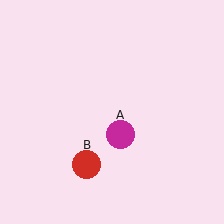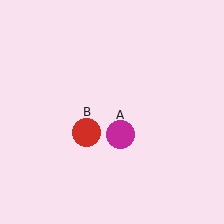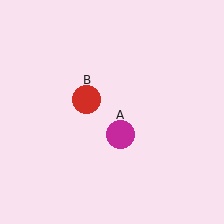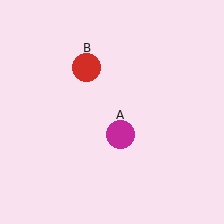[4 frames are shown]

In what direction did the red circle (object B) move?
The red circle (object B) moved up.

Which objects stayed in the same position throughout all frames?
Magenta circle (object A) remained stationary.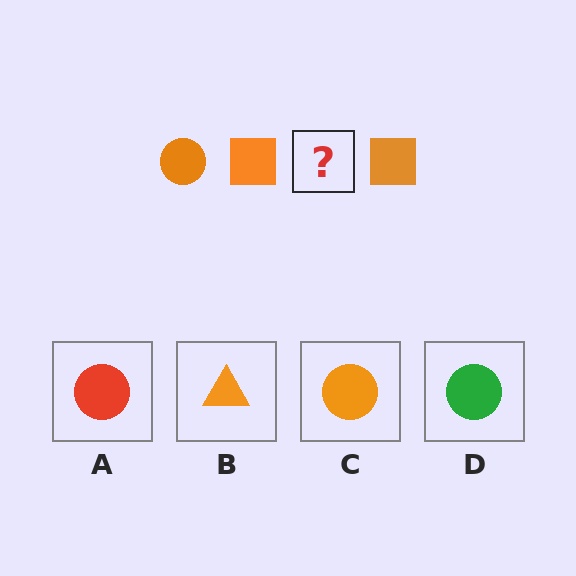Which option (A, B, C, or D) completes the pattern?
C.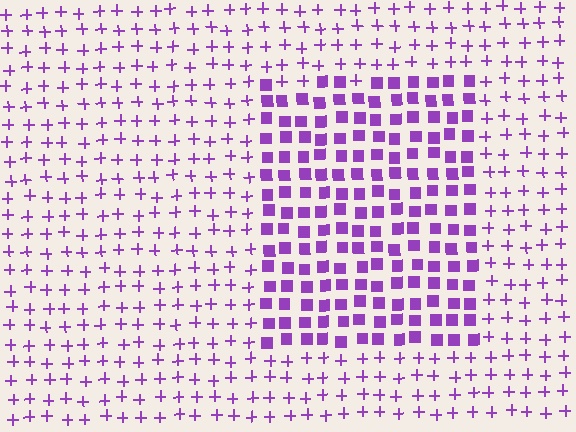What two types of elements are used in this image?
The image uses squares inside the rectangle region and plus signs outside it.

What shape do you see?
I see a rectangle.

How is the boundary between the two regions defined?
The boundary is defined by a change in element shape: squares inside vs. plus signs outside. All elements share the same color and spacing.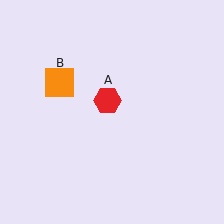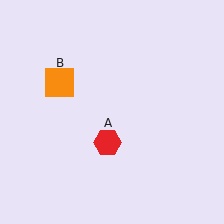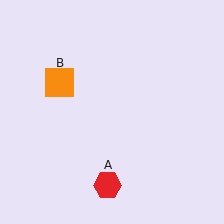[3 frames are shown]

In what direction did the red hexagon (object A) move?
The red hexagon (object A) moved down.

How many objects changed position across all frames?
1 object changed position: red hexagon (object A).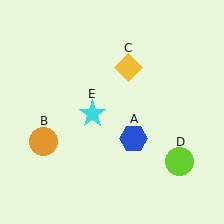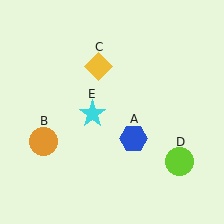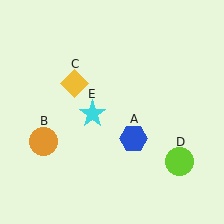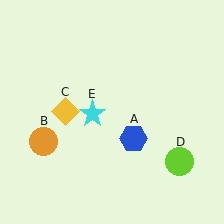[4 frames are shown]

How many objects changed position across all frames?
1 object changed position: yellow diamond (object C).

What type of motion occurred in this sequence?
The yellow diamond (object C) rotated counterclockwise around the center of the scene.